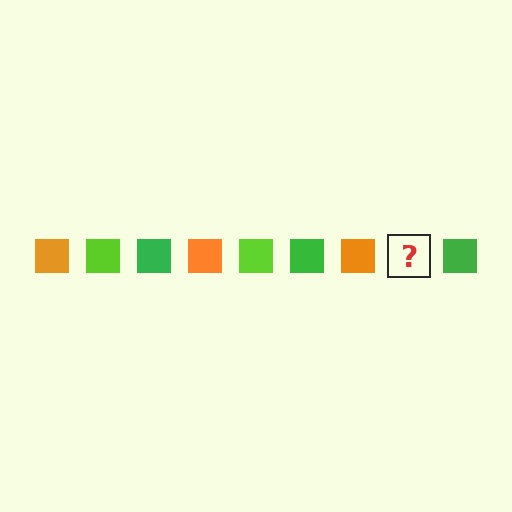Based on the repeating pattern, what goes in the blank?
The blank should be a lime square.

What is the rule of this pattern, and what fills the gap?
The rule is that the pattern cycles through orange, lime, green squares. The gap should be filled with a lime square.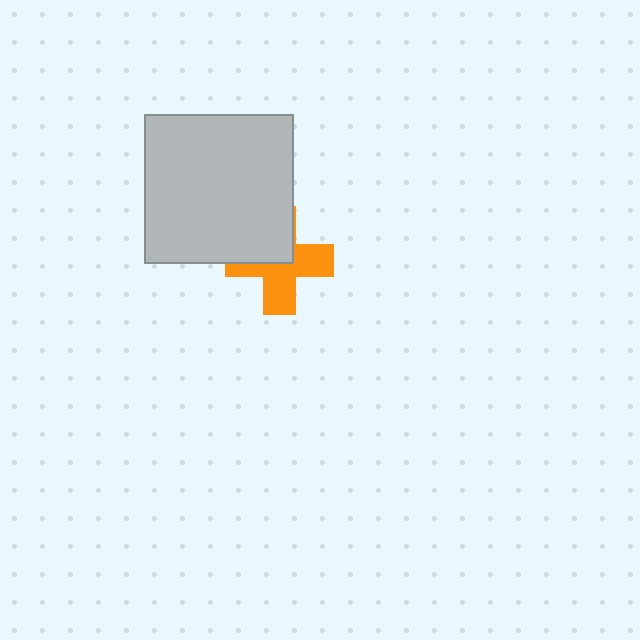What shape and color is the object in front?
The object in front is a light gray square.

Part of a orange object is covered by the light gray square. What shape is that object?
It is a cross.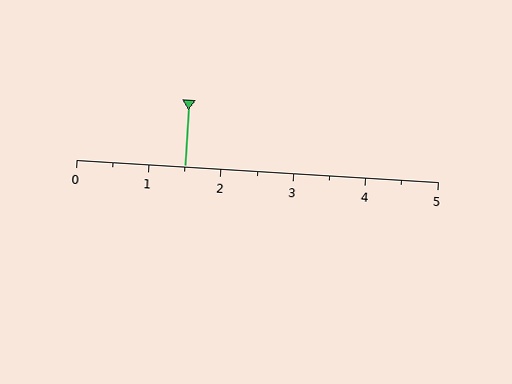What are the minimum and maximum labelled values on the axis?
The axis runs from 0 to 5.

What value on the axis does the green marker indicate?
The marker indicates approximately 1.5.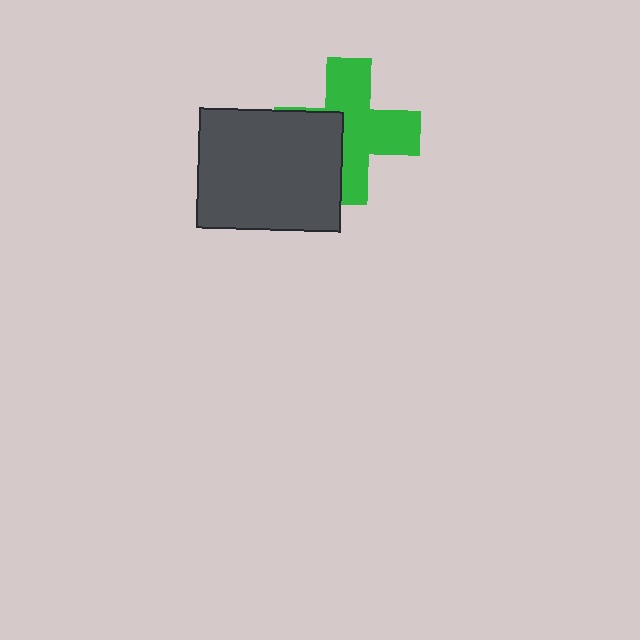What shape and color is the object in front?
The object in front is a dark gray rectangle.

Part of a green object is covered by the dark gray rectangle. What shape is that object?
It is a cross.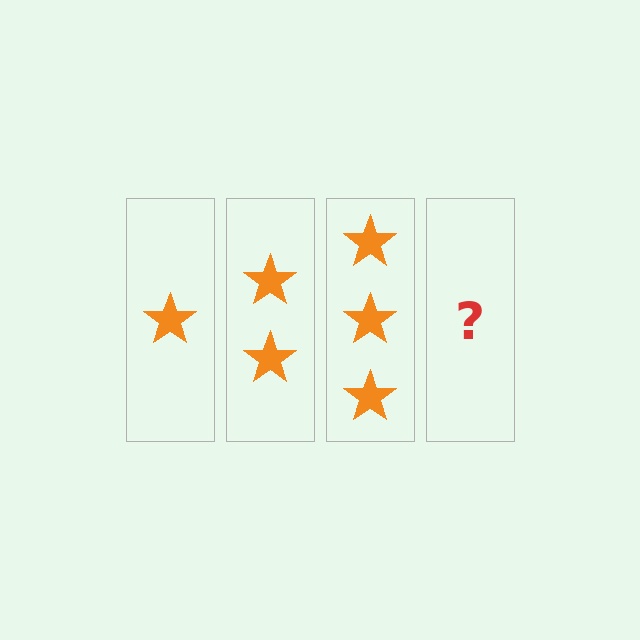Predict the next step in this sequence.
The next step is 4 stars.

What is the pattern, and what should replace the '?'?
The pattern is that each step adds one more star. The '?' should be 4 stars.